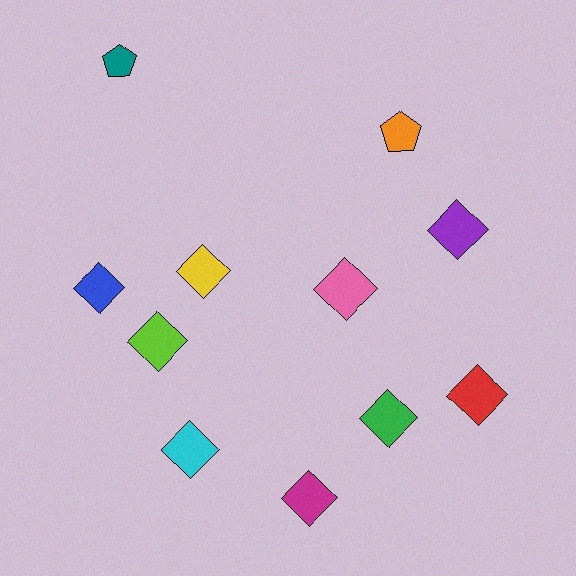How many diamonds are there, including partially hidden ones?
There are 9 diamonds.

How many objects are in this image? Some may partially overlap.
There are 11 objects.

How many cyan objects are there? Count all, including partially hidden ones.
There is 1 cyan object.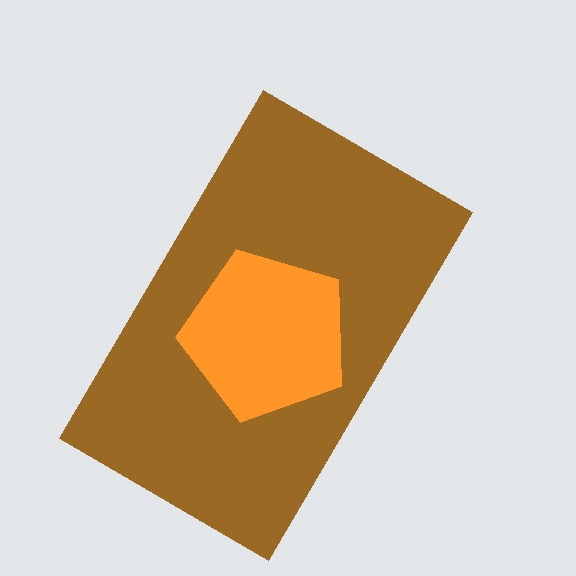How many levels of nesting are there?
2.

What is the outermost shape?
The brown rectangle.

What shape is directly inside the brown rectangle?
The orange pentagon.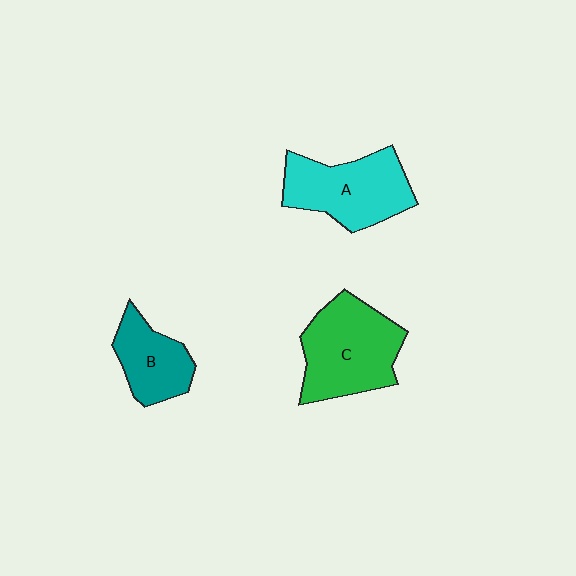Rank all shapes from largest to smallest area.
From largest to smallest: C (green), A (cyan), B (teal).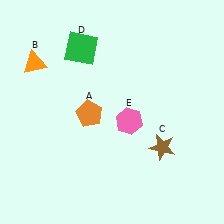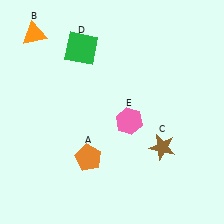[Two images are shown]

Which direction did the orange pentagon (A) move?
The orange pentagon (A) moved down.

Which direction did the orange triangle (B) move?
The orange triangle (B) moved up.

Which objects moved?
The objects that moved are: the orange pentagon (A), the orange triangle (B).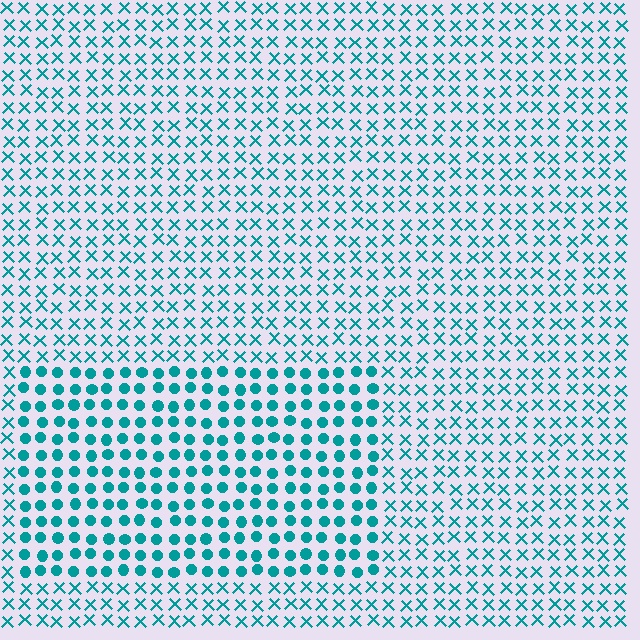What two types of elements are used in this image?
The image uses circles inside the rectangle region and X marks outside it.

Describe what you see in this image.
The image is filled with small teal elements arranged in a uniform grid. A rectangle-shaped region contains circles, while the surrounding area contains X marks. The boundary is defined purely by the change in element shape.